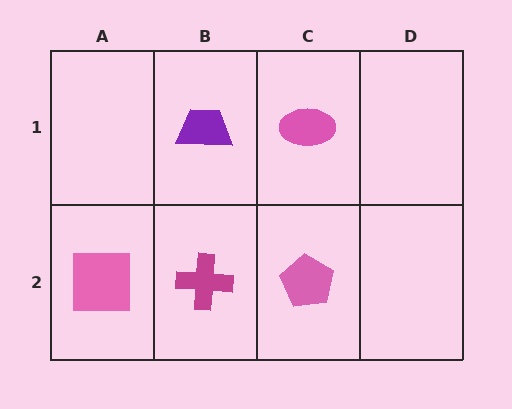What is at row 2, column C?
A pink pentagon.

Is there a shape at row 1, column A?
No, that cell is empty.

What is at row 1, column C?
A pink ellipse.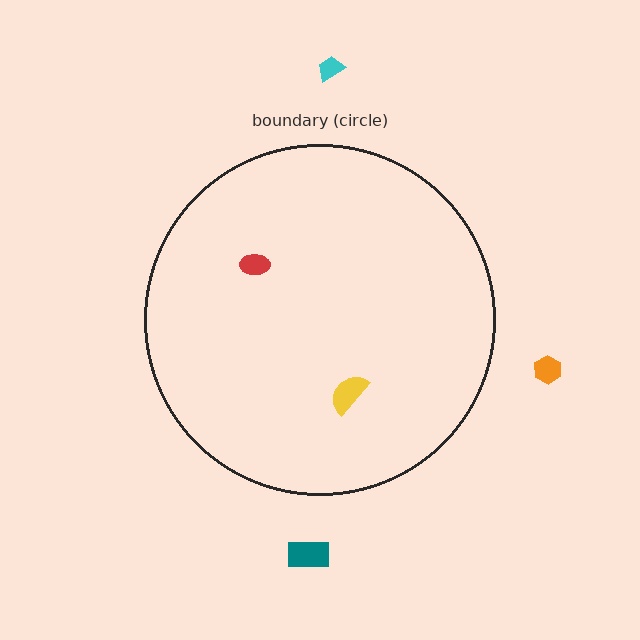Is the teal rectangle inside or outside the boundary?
Outside.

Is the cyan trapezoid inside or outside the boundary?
Outside.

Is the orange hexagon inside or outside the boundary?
Outside.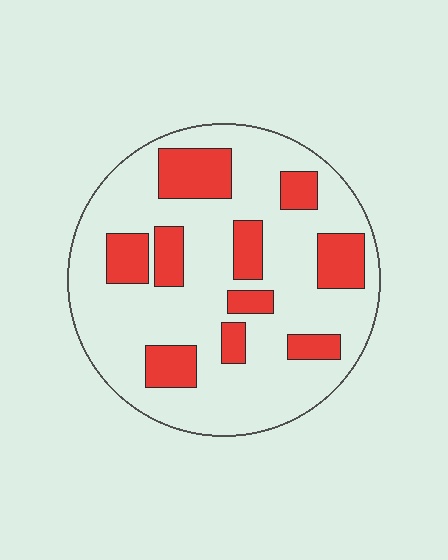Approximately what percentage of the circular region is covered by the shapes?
Approximately 25%.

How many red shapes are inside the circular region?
10.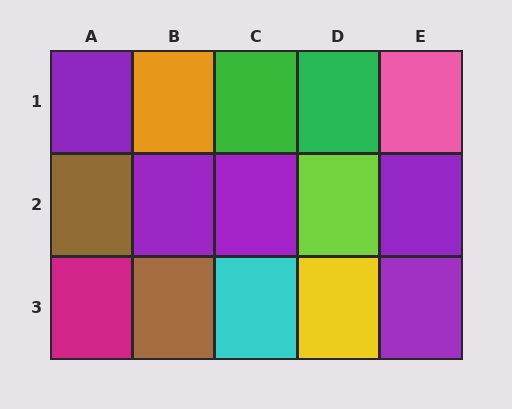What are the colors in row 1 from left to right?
Purple, orange, green, green, pink.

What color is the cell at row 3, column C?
Cyan.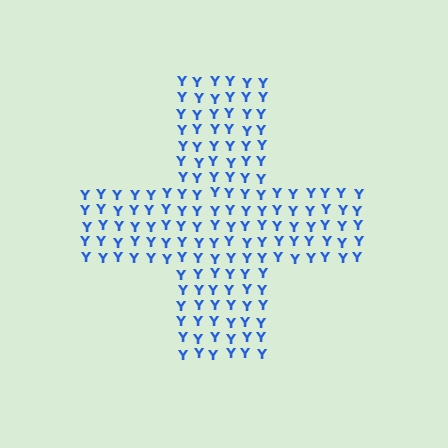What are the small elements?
The small elements are letter Y's.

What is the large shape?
The large shape is a cross.